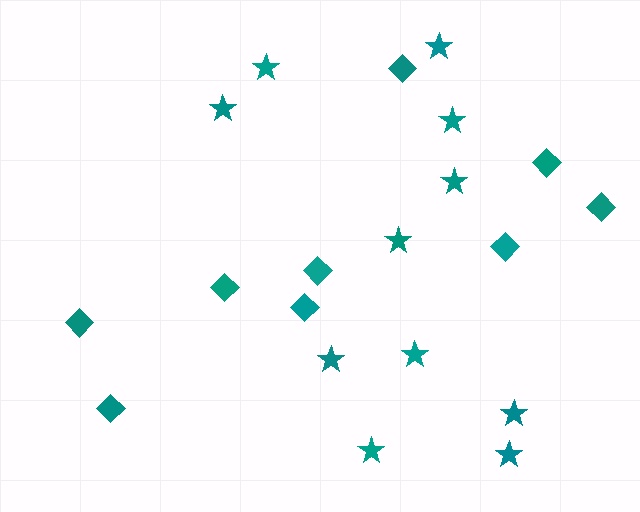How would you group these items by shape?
There are 2 groups: one group of stars (11) and one group of diamonds (9).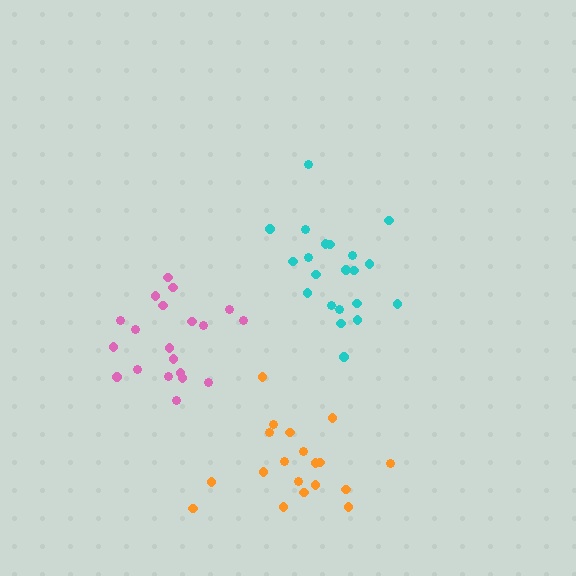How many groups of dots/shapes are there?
There are 3 groups.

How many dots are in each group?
Group 1: 21 dots, Group 2: 20 dots, Group 3: 19 dots (60 total).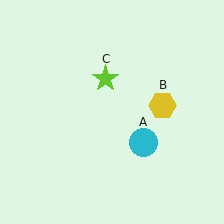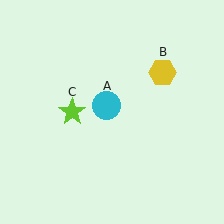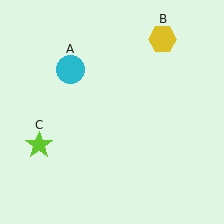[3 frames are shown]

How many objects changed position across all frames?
3 objects changed position: cyan circle (object A), yellow hexagon (object B), lime star (object C).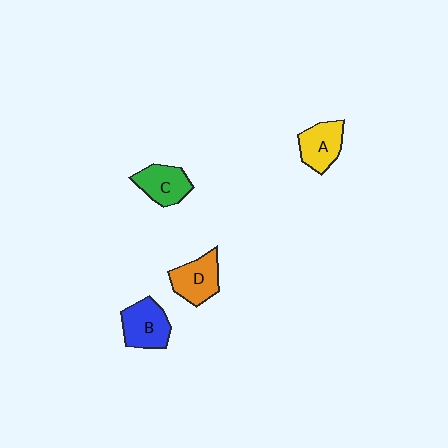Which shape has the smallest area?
Shape C (green).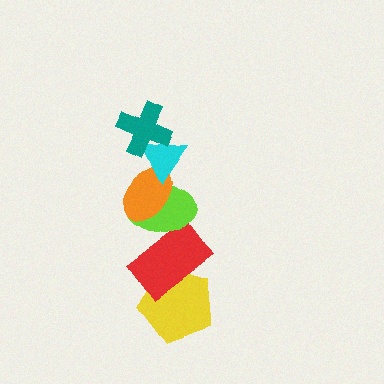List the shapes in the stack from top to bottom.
From top to bottom: the teal cross, the cyan triangle, the orange ellipse, the lime ellipse, the red rectangle, the yellow pentagon.